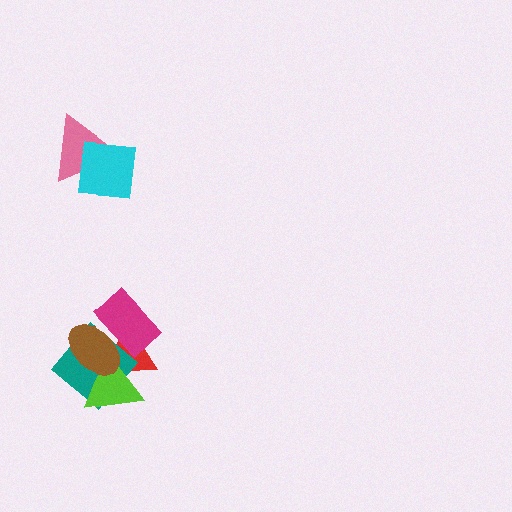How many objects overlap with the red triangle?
4 objects overlap with the red triangle.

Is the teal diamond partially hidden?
Yes, it is partially covered by another shape.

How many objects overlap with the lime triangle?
3 objects overlap with the lime triangle.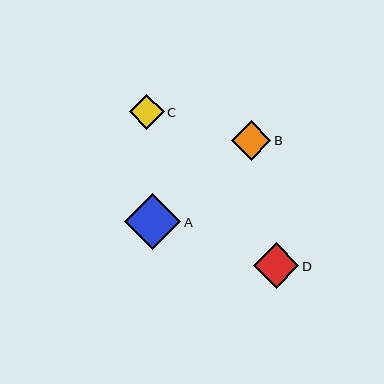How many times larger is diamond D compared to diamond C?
Diamond D is approximately 1.3 times the size of diamond C.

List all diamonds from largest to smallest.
From largest to smallest: A, D, B, C.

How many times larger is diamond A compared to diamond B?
Diamond A is approximately 1.4 times the size of diamond B.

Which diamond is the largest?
Diamond A is the largest with a size of approximately 56 pixels.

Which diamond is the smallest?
Diamond C is the smallest with a size of approximately 35 pixels.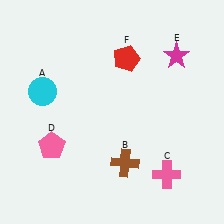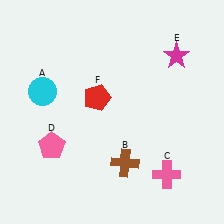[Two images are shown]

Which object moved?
The red pentagon (F) moved down.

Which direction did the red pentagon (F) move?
The red pentagon (F) moved down.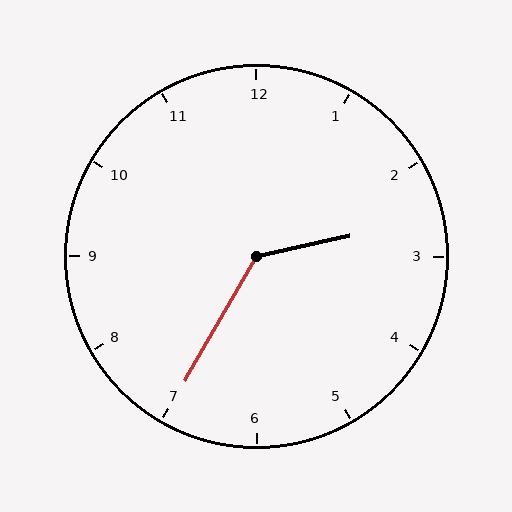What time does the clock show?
2:35.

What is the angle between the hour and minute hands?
Approximately 132 degrees.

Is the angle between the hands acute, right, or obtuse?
It is obtuse.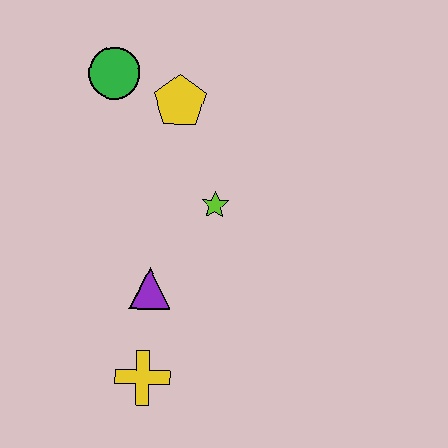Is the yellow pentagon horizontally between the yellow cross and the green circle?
No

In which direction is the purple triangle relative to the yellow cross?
The purple triangle is above the yellow cross.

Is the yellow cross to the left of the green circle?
No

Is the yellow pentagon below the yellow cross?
No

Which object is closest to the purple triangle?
The yellow cross is closest to the purple triangle.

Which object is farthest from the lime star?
The yellow cross is farthest from the lime star.